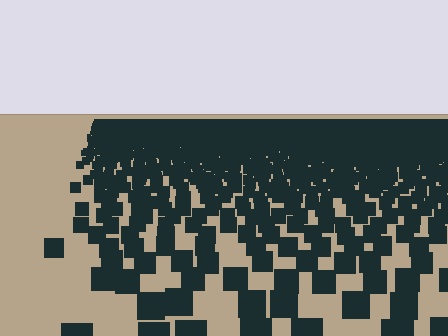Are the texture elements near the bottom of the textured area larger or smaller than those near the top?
Larger. Near the bottom, elements are closer to the viewer and appear at a bigger on-screen size.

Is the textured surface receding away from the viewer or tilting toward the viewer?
The surface is receding away from the viewer. Texture elements get smaller and denser toward the top.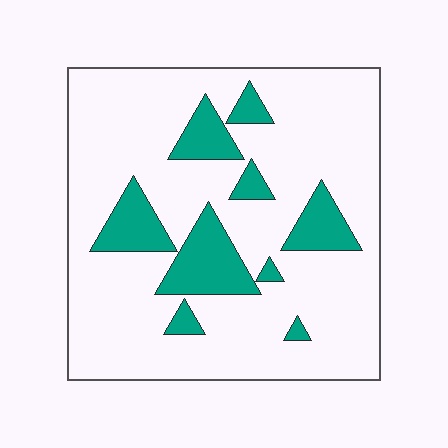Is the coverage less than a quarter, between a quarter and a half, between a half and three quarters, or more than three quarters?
Less than a quarter.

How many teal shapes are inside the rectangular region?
9.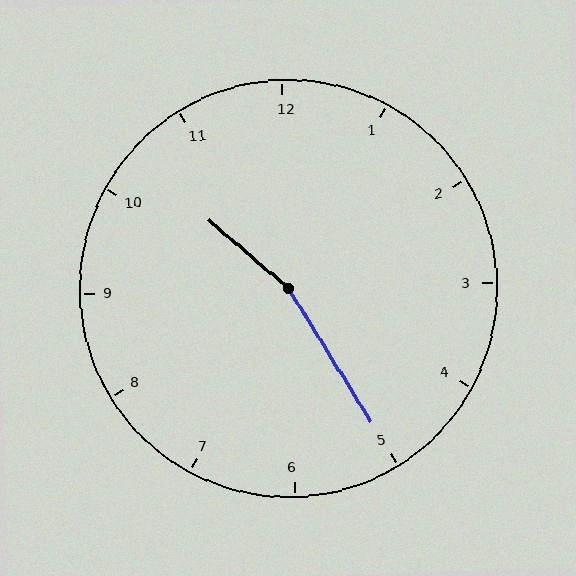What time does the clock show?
10:25.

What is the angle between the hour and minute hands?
Approximately 162 degrees.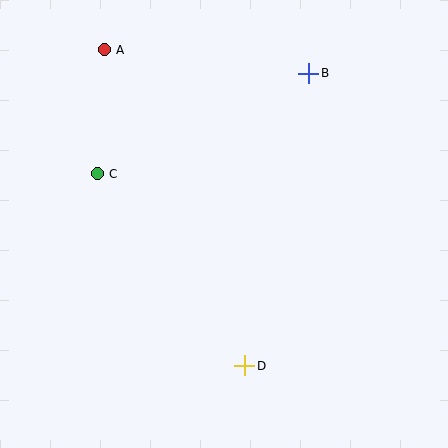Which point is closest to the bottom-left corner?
Point D is closest to the bottom-left corner.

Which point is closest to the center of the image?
Point C at (97, 174) is closest to the center.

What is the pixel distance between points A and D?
The distance between A and D is 346 pixels.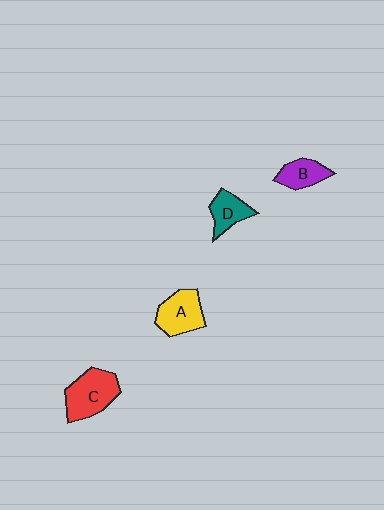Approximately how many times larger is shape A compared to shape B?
Approximately 1.5 times.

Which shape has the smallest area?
Shape B (purple).